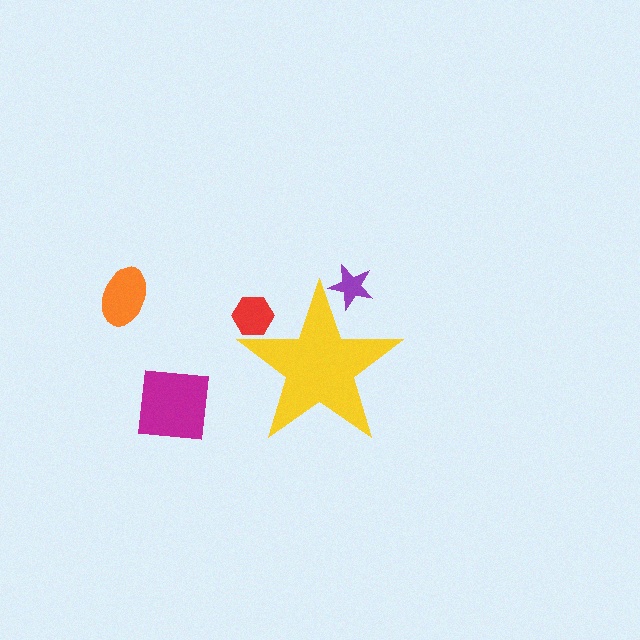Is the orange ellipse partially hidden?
No, the orange ellipse is fully visible.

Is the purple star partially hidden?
Yes, the purple star is partially hidden behind the yellow star.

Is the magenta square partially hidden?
No, the magenta square is fully visible.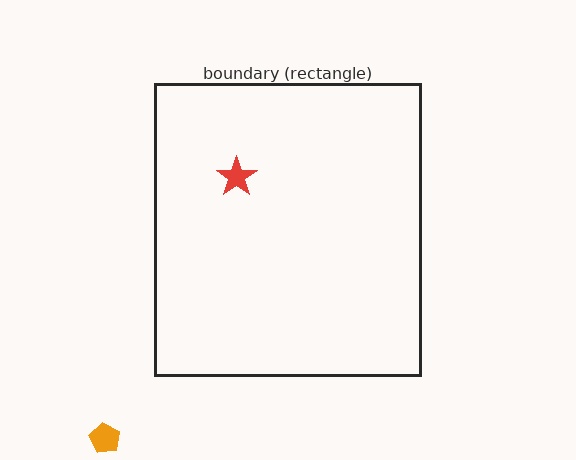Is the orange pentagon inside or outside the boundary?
Outside.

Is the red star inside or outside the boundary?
Inside.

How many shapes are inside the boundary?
1 inside, 1 outside.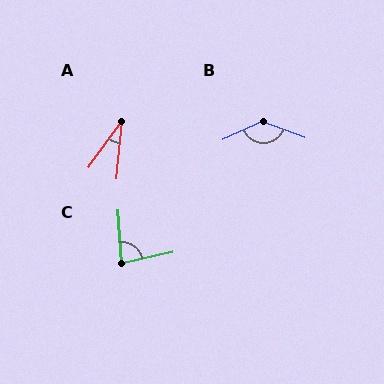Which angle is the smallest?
A, at approximately 30 degrees.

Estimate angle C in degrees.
Approximately 81 degrees.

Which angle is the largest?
B, at approximately 135 degrees.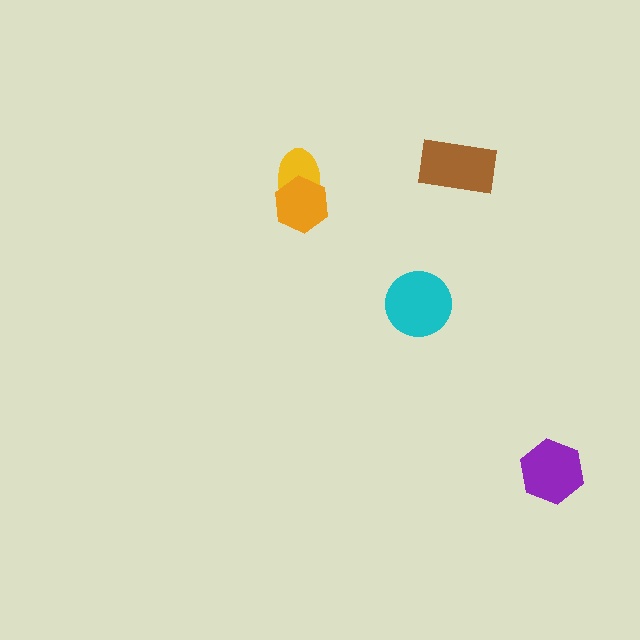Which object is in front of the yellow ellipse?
The orange hexagon is in front of the yellow ellipse.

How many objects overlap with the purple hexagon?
0 objects overlap with the purple hexagon.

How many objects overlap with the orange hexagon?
1 object overlaps with the orange hexagon.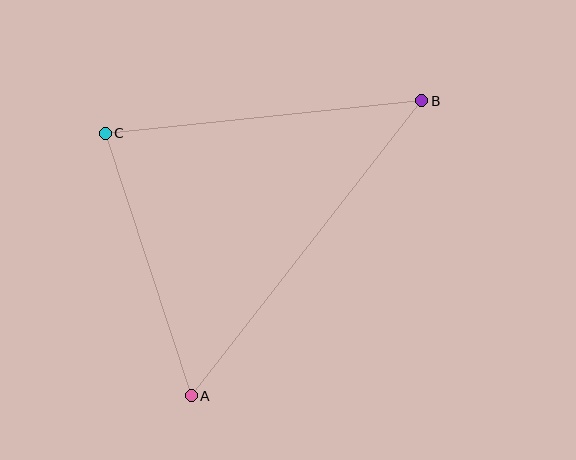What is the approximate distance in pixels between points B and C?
The distance between B and C is approximately 318 pixels.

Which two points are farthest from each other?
Points A and B are farthest from each other.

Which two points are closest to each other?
Points A and C are closest to each other.